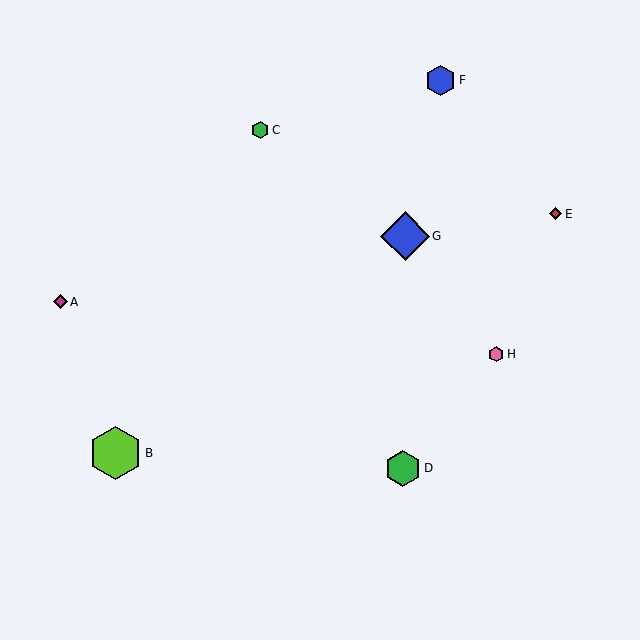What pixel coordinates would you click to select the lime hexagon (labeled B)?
Click at (115, 453) to select the lime hexagon B.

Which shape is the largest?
The lime hexagon (labeled B) is the largest.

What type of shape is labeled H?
Shape H is a pink hexagon.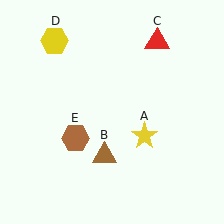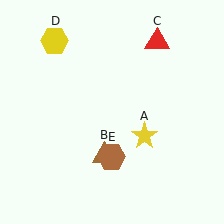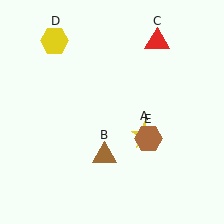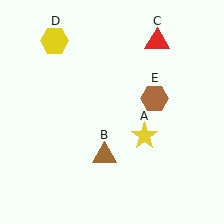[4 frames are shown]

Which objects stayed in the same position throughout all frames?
Yellow star (object A) and brown triangle (object B) and red triangle (object C) and yellow hexagon (object D) remained stationary.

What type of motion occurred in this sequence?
The brown hexagon (object E) rotated counterclockwise around the center of the scene.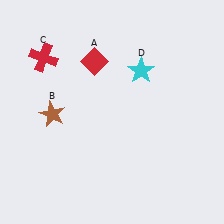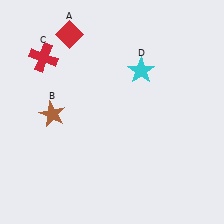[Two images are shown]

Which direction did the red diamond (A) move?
The red diamond (A) moved up.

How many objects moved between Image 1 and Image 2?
1 object moved between the two images.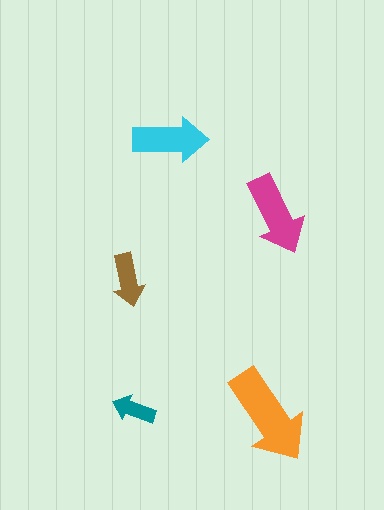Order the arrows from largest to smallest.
the orange one, the magenta one, the cyan one, the brown one, the teal one.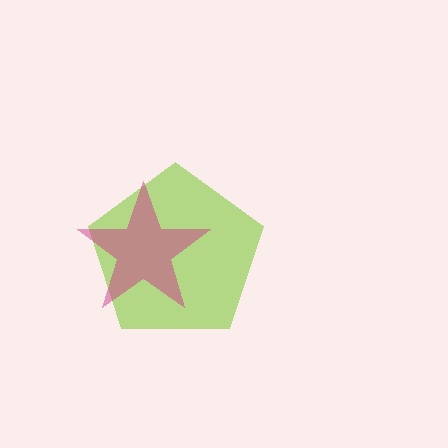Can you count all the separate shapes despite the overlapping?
Yes, there are 2 separate shapes.